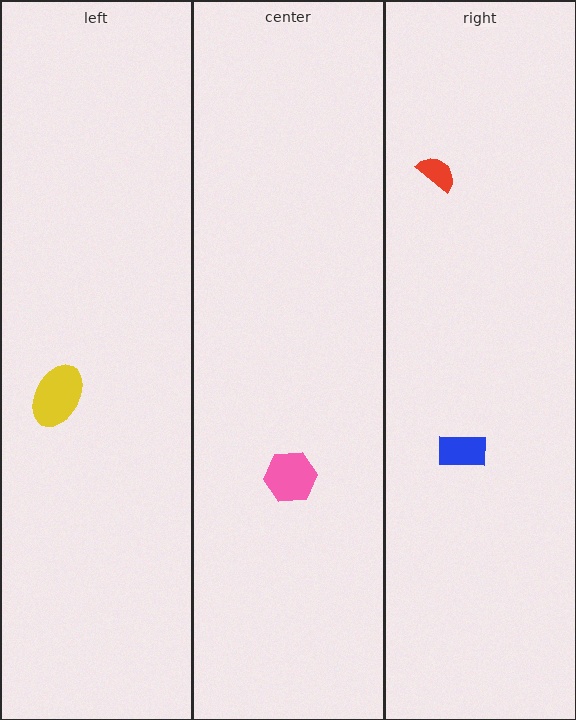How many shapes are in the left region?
1.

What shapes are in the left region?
The yellow ellipse.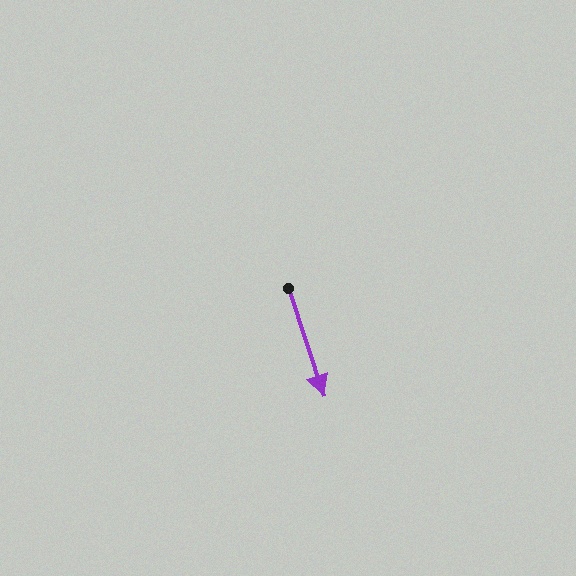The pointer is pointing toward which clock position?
Roughly 5 o'clock.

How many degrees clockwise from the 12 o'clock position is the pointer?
Approximately 162 degrees.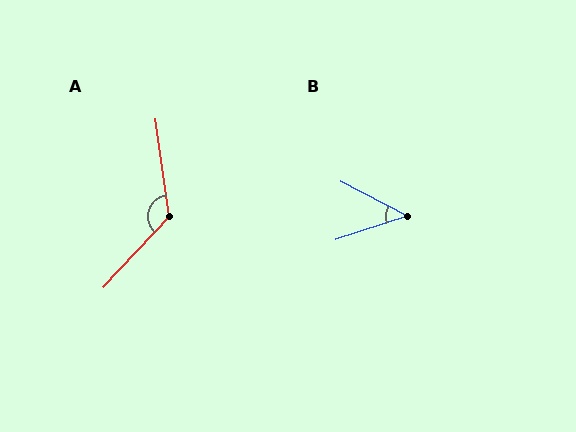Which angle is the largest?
A, at approximately 129 degrees.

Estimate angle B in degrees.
Approximately 46 degrees.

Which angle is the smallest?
B, at approximately 46 degrees.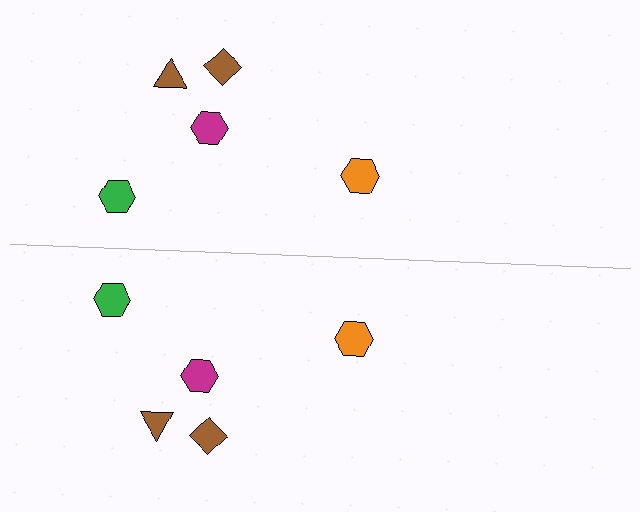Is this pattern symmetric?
Yes, this pattern has bilateral (reflection) symmetry.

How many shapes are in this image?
There are 10 shapes in this image.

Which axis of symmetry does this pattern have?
The pattern has a horizontal axis of symmetry running through the center of the image.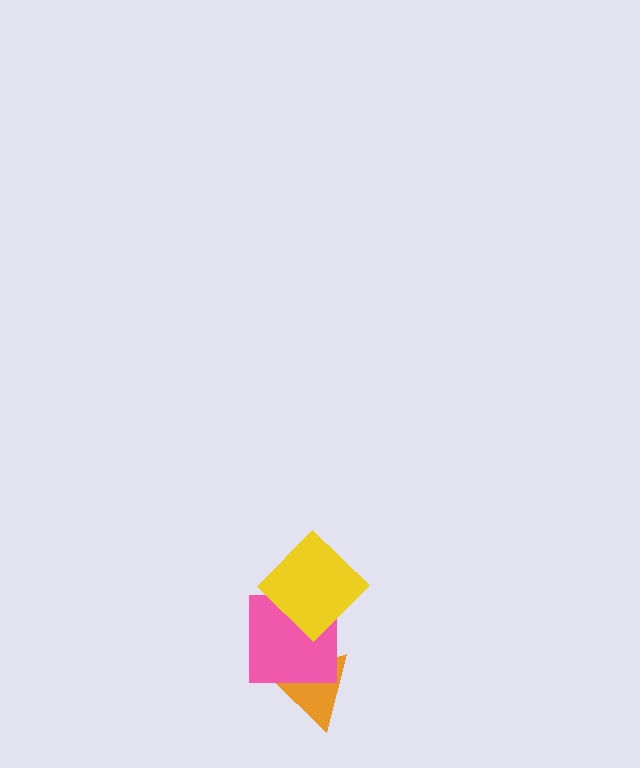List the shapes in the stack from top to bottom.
From top to bottom: the yellow diamond, the pink square, the orange triangle.